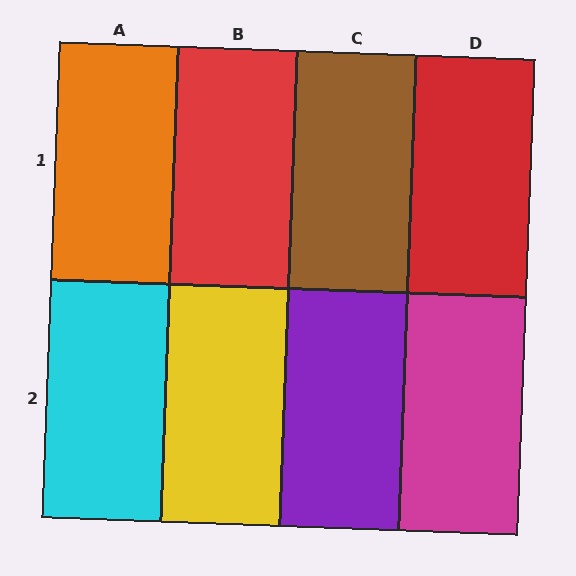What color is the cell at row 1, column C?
Brown.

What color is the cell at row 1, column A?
Orange.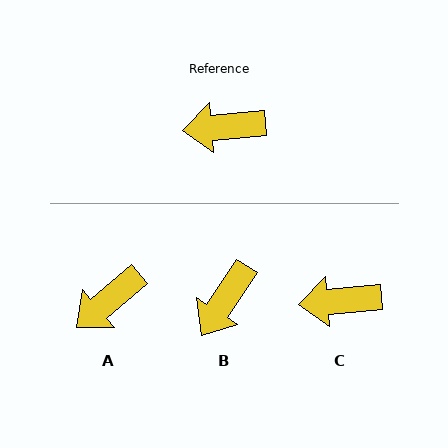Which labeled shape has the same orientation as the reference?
C.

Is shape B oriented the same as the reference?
No, it is off by about 52 degrees.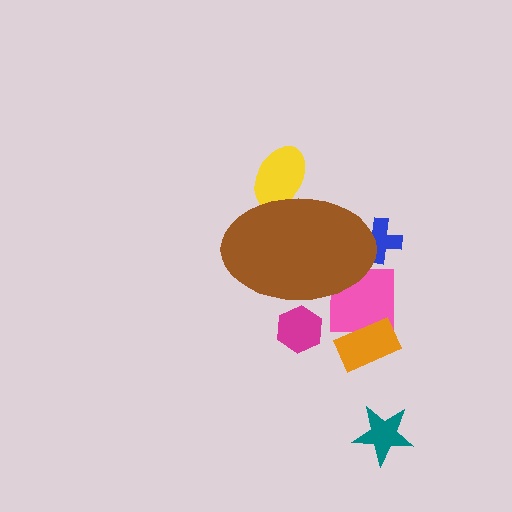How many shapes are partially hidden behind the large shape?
4 shapes are partially hidden.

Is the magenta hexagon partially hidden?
Yes, the magenta hexagon is partially hidden behind the brown ellipse.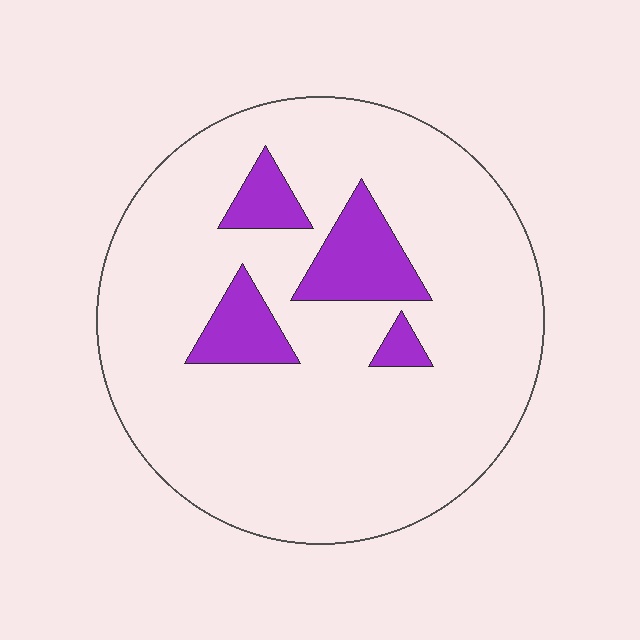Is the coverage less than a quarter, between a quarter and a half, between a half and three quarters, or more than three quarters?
Less than a quarter.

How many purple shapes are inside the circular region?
4.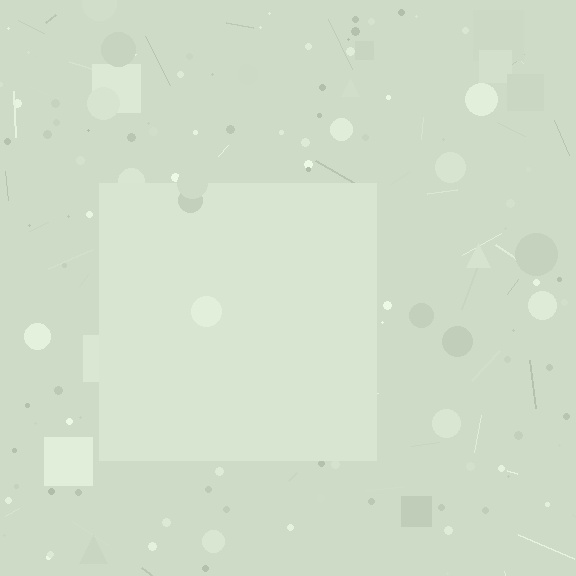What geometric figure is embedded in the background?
A square is embedded in the background.